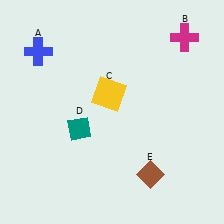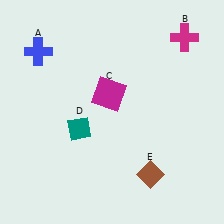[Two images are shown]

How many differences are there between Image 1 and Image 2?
There is 1 difference between the two images.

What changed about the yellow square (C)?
In Image 1, C is yellow. In Image 2, it changed to magenta.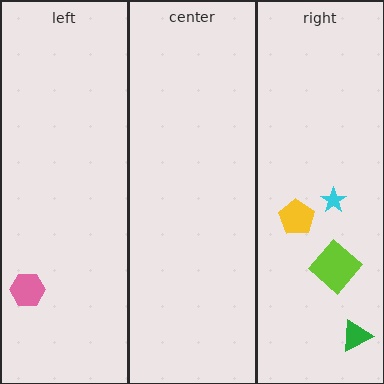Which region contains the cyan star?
The right region.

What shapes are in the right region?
The green triangle, the lime diamond, the cyan star, the yellow pentagon.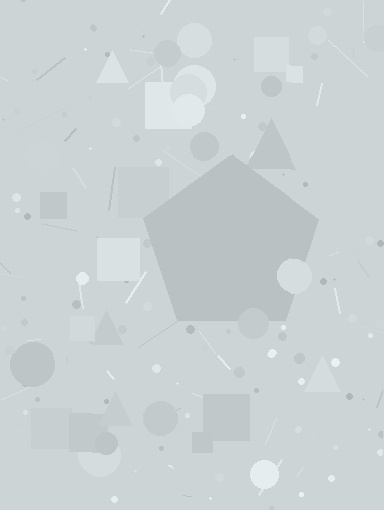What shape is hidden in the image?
A pentagon is hidden in the image.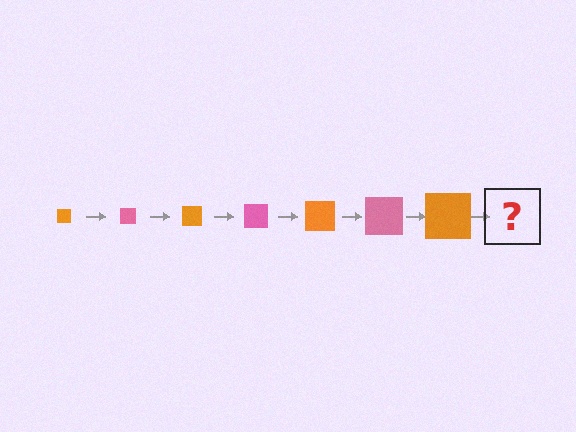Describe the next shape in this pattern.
It should be a pink square, larger than the previous one.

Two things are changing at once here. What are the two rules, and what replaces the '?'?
The two rules are that the square grows larger each step and the color cycles through orange and pink. The '?' should be a pink square, larger than the previous one.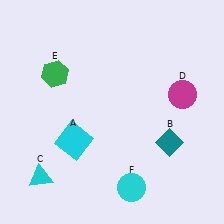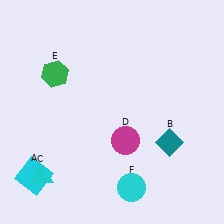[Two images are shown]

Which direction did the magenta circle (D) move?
The magenta circle (D) moved left.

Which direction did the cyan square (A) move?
The cyan square (A) moved left.